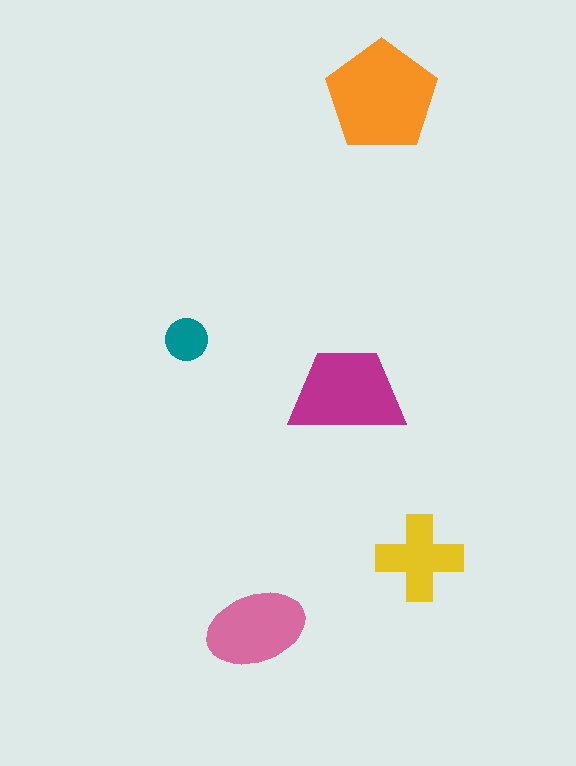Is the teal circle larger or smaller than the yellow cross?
Smaller.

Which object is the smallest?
The teal circle.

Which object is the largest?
The orange pentagon.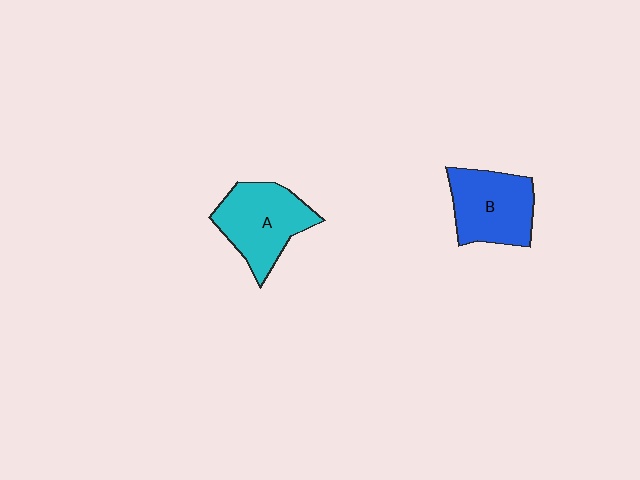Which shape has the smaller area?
Shape B (blue).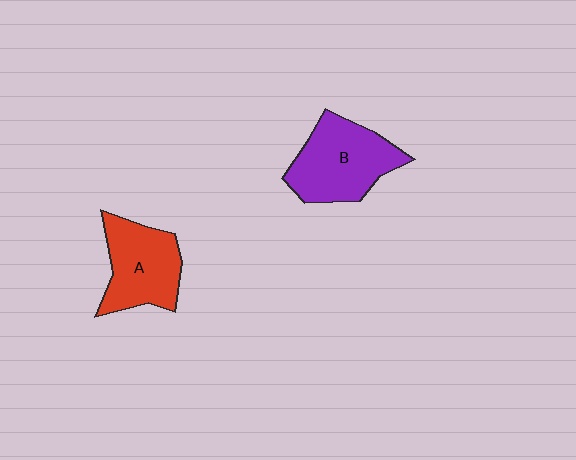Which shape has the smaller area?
Shape A (red).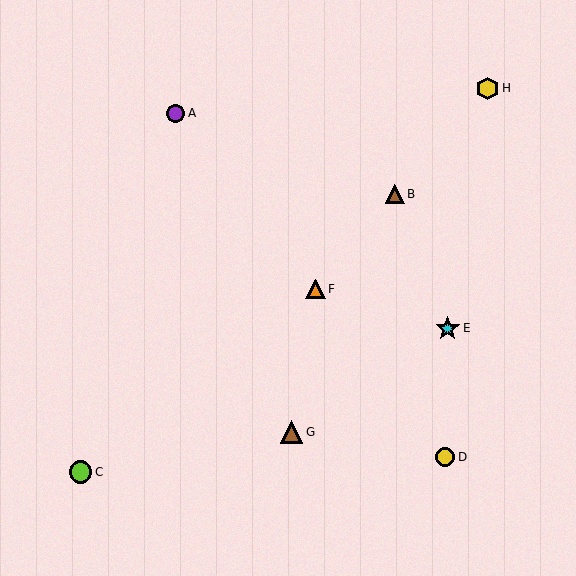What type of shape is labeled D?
Shape D is a yellow circle.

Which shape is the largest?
The cyan star (labeled E) is the largest.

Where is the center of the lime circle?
The center of the lime circle is at (80, 472).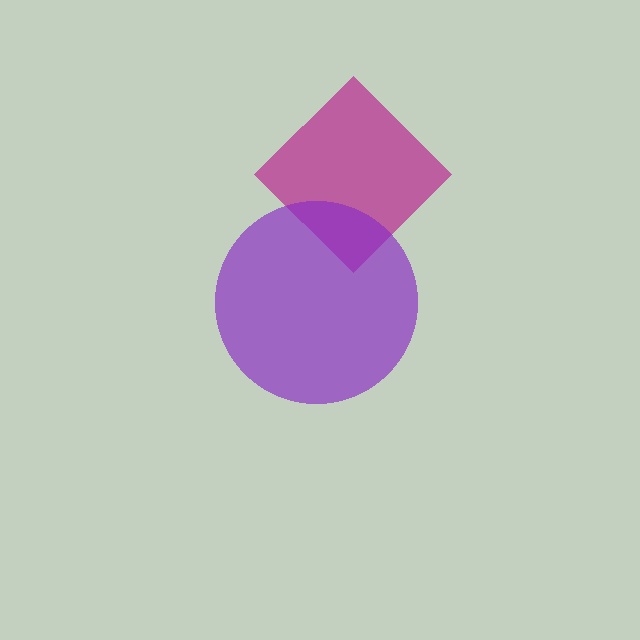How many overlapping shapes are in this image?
There are 2 overlapping shapes in the image.